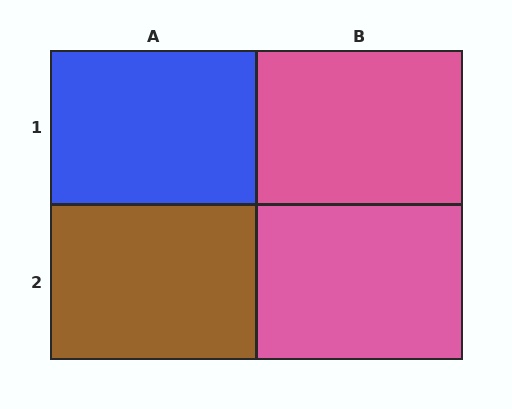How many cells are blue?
1 cell is blue.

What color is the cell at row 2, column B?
Pink.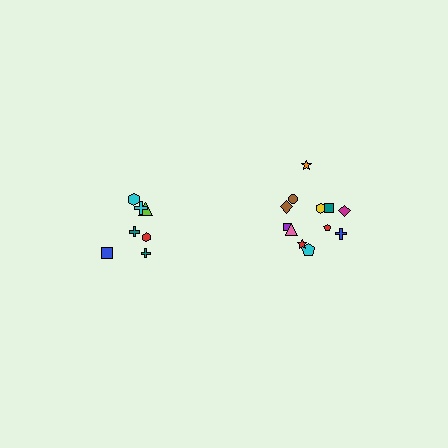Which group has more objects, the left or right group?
The right group.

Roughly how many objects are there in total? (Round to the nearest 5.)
Roughly 20 objects in total.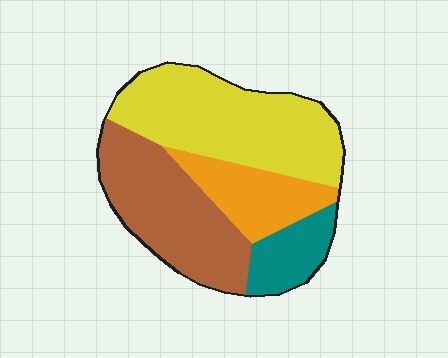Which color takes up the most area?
Yellow, at roughly 40%.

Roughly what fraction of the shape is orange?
Orange takes up less than a quarter of the shape.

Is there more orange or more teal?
Orange.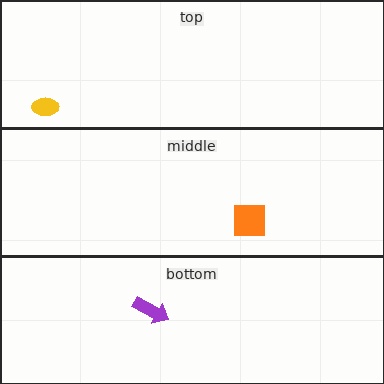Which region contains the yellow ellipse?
The top region.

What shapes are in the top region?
The yellow ellipse.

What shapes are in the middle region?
The orange square.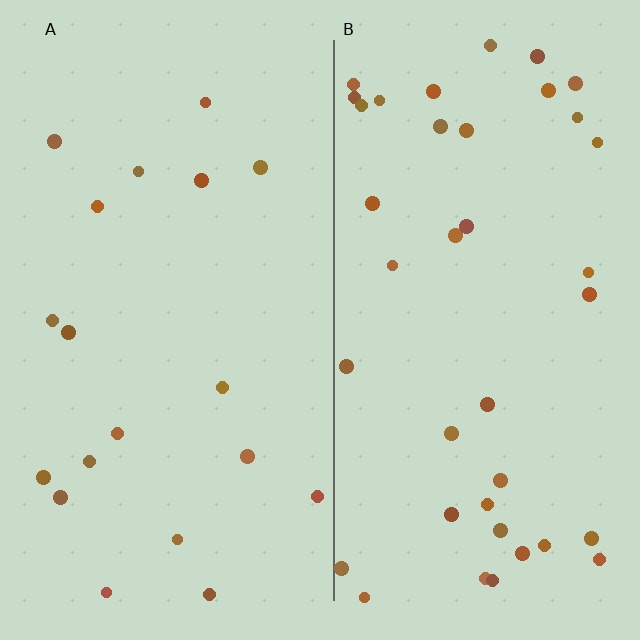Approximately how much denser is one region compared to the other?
Approximately 2.1× — region B over region A.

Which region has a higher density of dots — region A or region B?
B (the right).